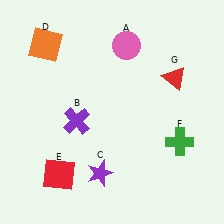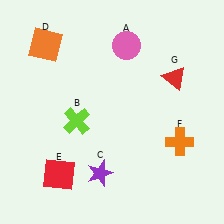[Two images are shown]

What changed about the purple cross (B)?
In Image 1, B is purple. In Image 2, it changed to lime.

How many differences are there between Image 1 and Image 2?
There are 2 differences between the two images.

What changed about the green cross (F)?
In Image 1, F is green. In Image 2, it changed to orange.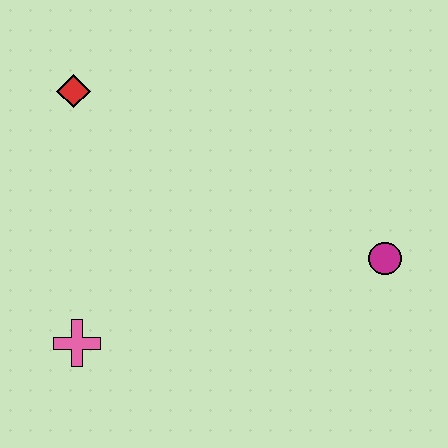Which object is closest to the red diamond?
The pink cross is closest to the red diamond.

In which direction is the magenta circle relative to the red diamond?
The magenta circle is to the right of the red diamond.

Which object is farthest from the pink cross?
The magenta circle is farthest from the pink cross.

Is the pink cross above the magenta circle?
No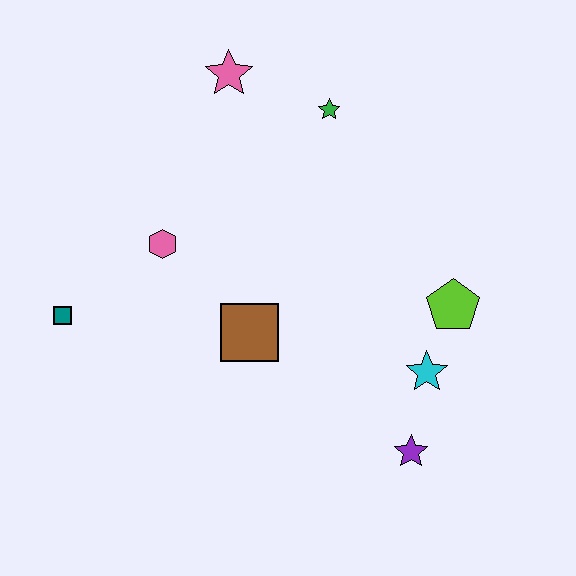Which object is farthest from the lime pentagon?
The teal square is farthest from the lime pentagon.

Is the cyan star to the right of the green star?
Yes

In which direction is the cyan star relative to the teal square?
The cyan star is to the right of the teal square.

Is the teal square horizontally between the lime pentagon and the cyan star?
No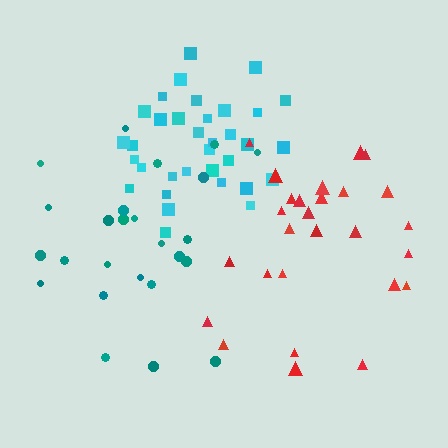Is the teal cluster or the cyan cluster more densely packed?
Cyan.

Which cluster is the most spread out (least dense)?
Teal.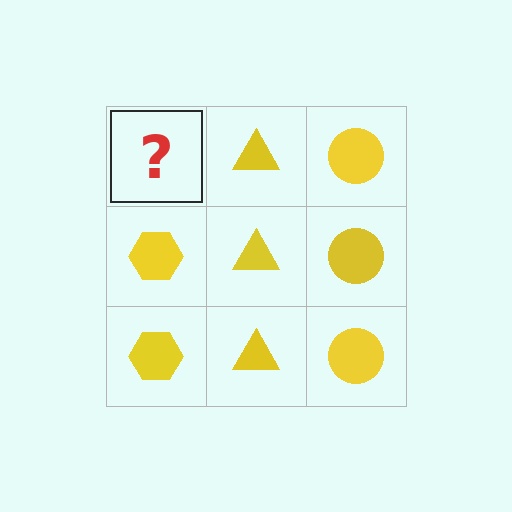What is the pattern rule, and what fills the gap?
The rule is that each column has a consistent shape. The gap should be filled with a yellow hexagon.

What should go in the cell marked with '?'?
The missing cell should contain a yellow hexagon.